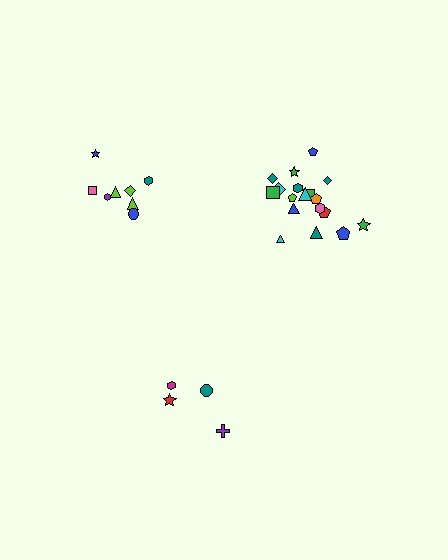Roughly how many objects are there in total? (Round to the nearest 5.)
Roughly 30 objects in total.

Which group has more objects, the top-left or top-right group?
The top-right group.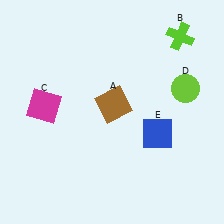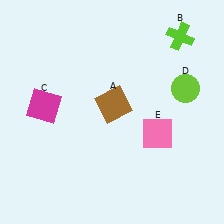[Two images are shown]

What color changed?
The square (E) changed from blue in Image 1 to pink in Image 2.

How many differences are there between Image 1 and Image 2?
There is 1 difference between the two images.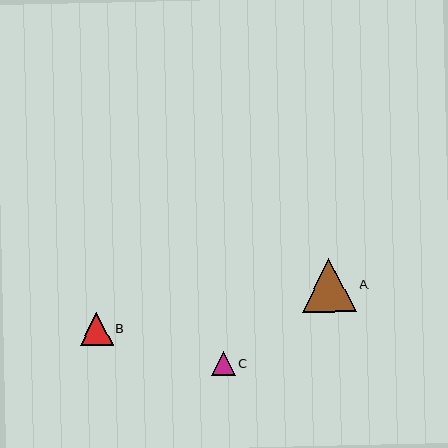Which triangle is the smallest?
Triangle C is the smallest with a size of approximately 24 pixels.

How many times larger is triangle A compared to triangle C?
Triangle A is approximately 2.3 times the size of triangle C.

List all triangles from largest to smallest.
From largest to smallest: A, B, C.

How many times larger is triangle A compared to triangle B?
Triangle A is approximately 1.7 times the size of triangle B.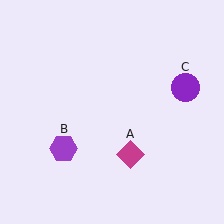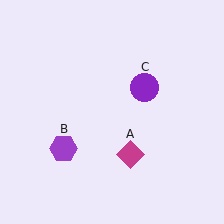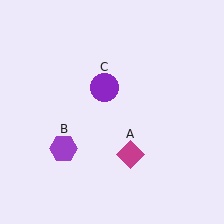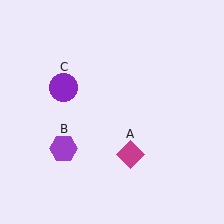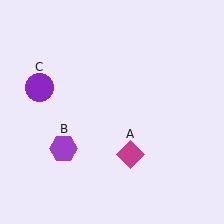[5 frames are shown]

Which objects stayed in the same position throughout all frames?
Magenta diamond (object A) and purple hexagon (object B) remained stationary.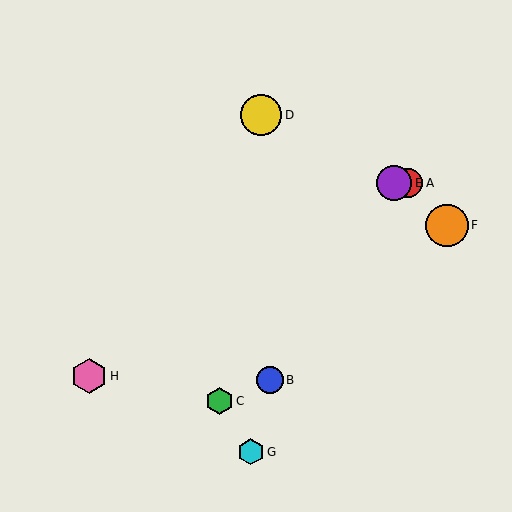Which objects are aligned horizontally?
Objects A, E are aligned horizontally.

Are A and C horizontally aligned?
No, A is at y≈183 and C is at y≈401.